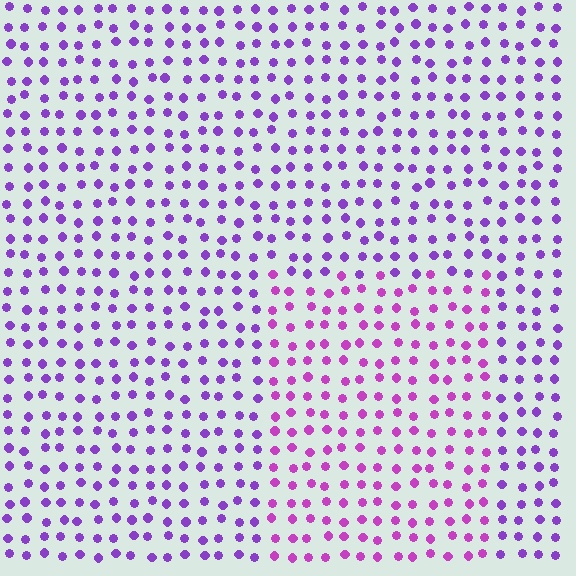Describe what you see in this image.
The image is filled with small purple elements in a uniform arrangement. A rectangle-shaped region is visible where the elements are tinted to a slightly different hue, forming a subtle color boundary.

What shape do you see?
I see a rectangle.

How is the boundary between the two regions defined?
The boundary is defined purely by a slight shift in hue (about 29 degrees). Spacing, size, and orientation are identical on both sides.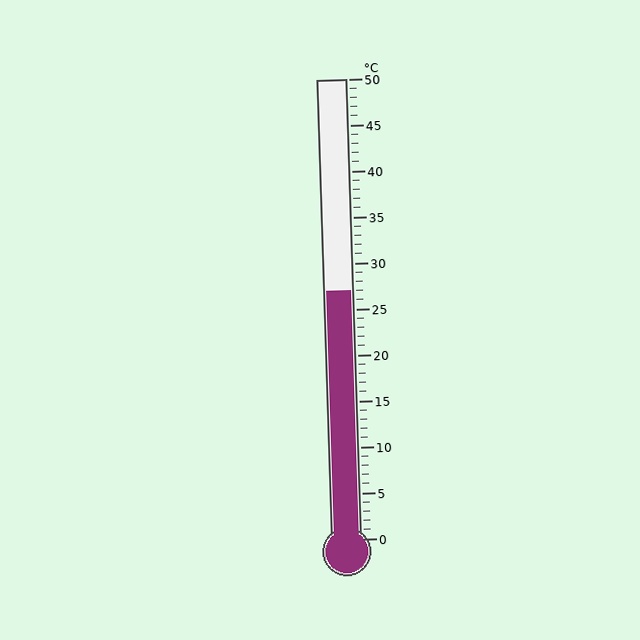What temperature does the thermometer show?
The thermometer shows approximately 27°C.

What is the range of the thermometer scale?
The thermometer scale ranges from 0°C to 50°C.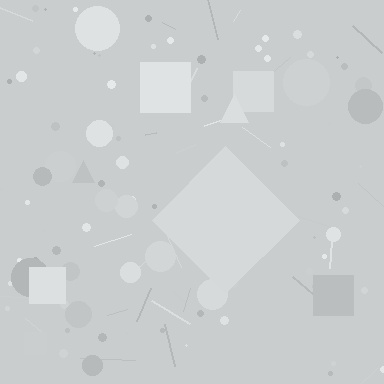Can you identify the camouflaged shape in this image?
The camouflaged shape is a diamond.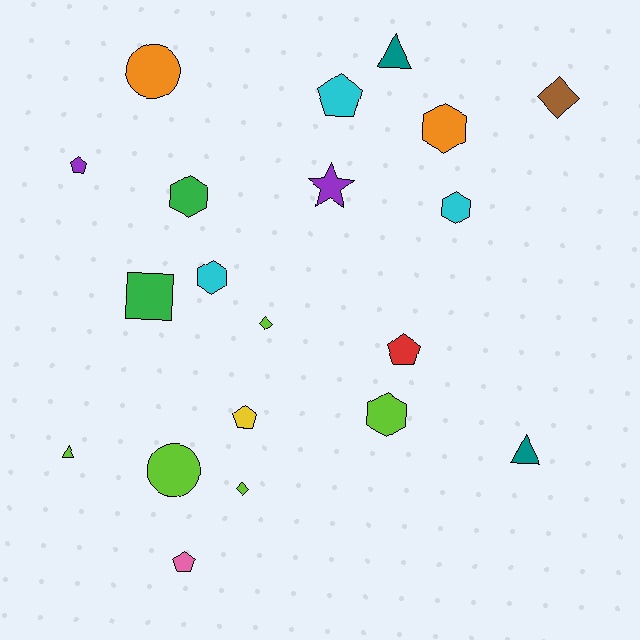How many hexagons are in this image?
There are 5 hexagons.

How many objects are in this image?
There are 20 objects.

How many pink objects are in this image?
There is 1 pink object.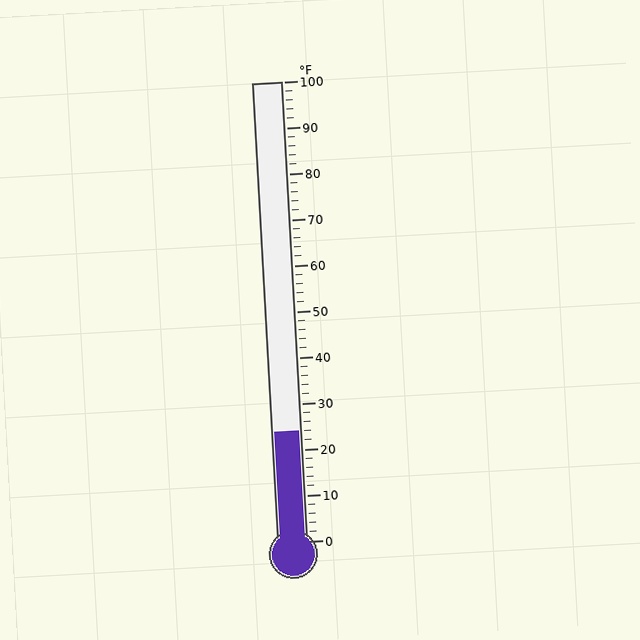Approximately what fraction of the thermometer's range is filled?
The thermometer is filled to approximately 25% of its range.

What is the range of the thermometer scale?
The thermometer scale ranges from 0°F to 100°F.